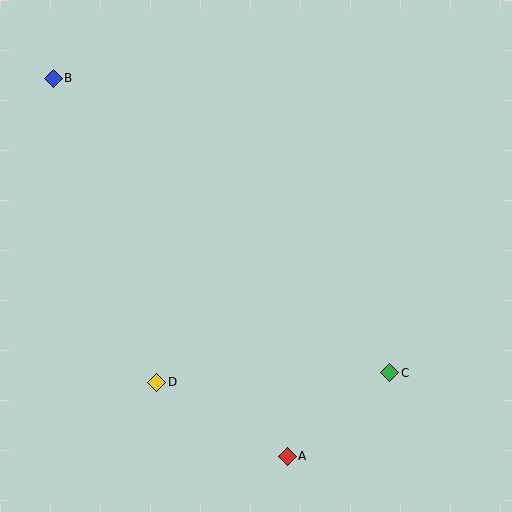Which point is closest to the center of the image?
Point D at (157, 382) is closest to the center.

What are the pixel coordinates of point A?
Point A is at (287, 456).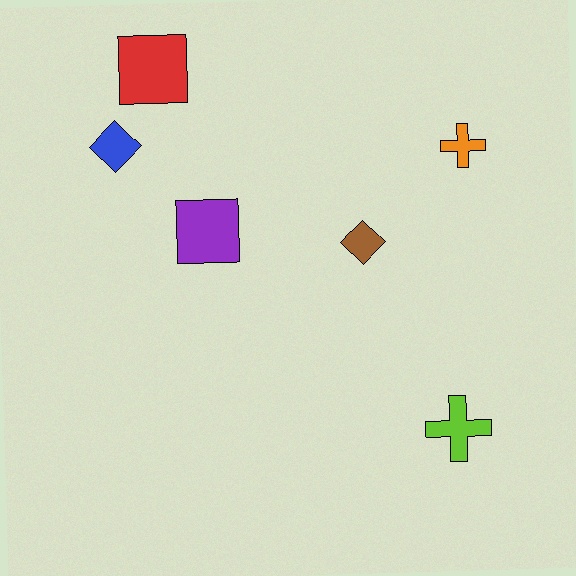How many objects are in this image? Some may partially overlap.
There are 6 objects.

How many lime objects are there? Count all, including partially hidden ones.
There is 1 lime object.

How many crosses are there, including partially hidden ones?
There are 2 crosses.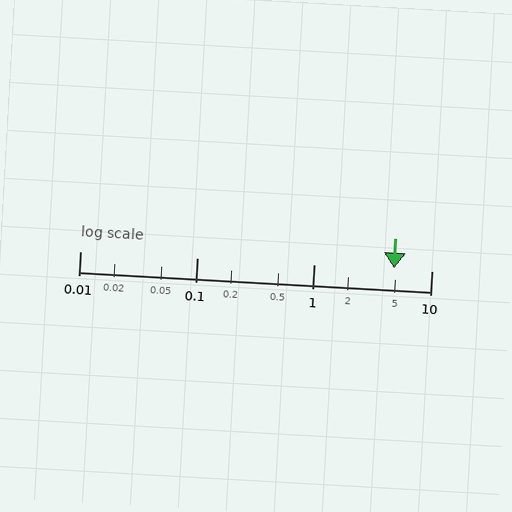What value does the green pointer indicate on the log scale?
The pointer indicates approximately 4.8.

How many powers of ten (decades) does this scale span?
The scale spans 3 decades, from 0.01 to 10.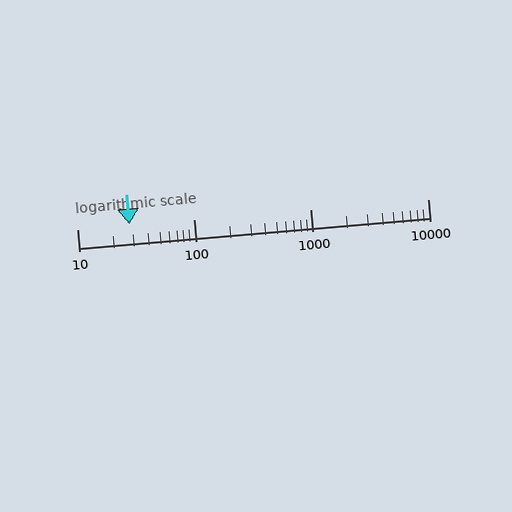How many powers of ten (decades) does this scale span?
The scale spans 3 decades, from 10 to 10000.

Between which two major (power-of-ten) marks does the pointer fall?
The pointer is between 10 and 100.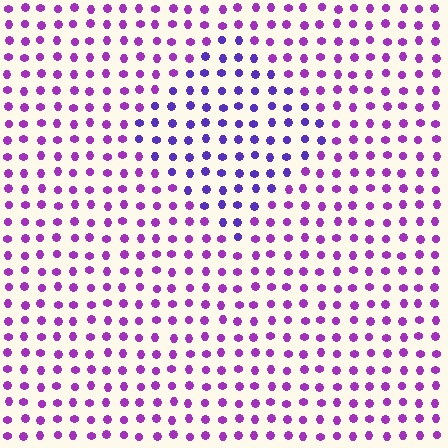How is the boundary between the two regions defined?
The boundary is defined purely by a slight shift in hue (about 33 degrees). Spacing, size, and orientation are identical on both sides.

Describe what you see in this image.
The image is filled with small purple elements in a uniform arrangement. A diamond-shaped region is visible where the elements are tinted to a slightly different hue, forming a subtle color boundary.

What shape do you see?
I see a diamond.